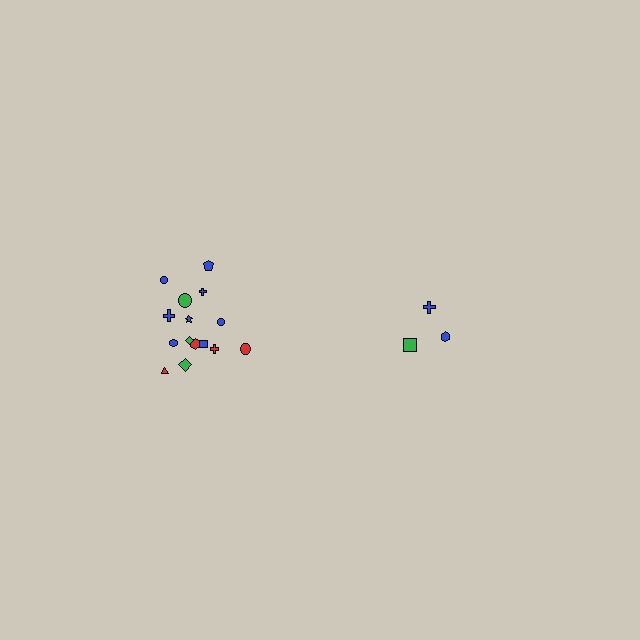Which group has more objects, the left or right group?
The left group.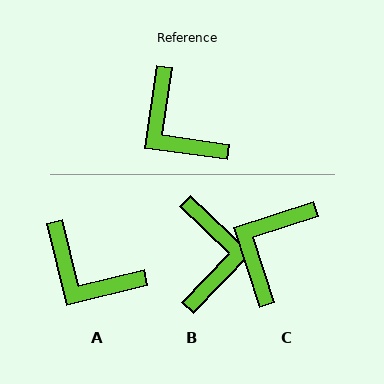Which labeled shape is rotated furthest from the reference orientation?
B, about 144 degrees away.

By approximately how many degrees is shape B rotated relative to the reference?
Approximately 144 degrees counter-clockwise.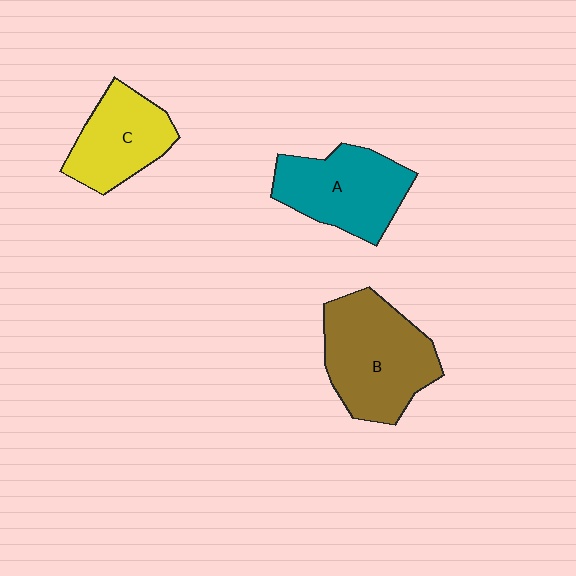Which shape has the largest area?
Shape B (brown).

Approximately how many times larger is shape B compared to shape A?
Approximately 1.2 times.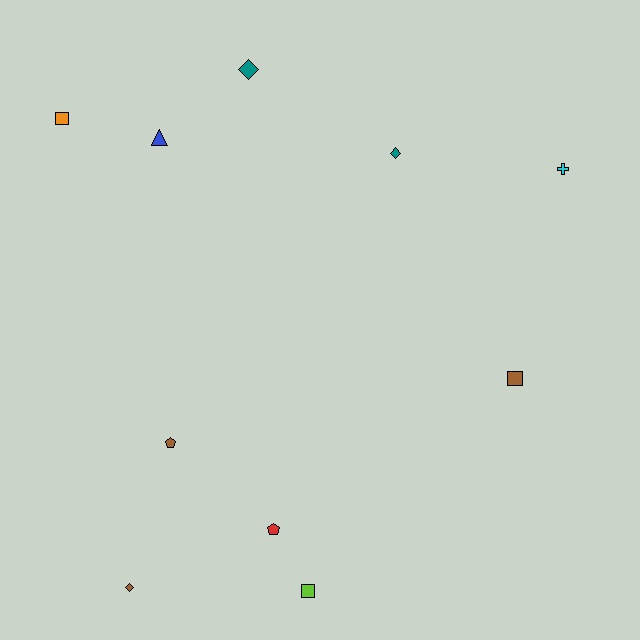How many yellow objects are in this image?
There are no yellow objects.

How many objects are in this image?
There are 10 objects.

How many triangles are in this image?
There is 1 triangle.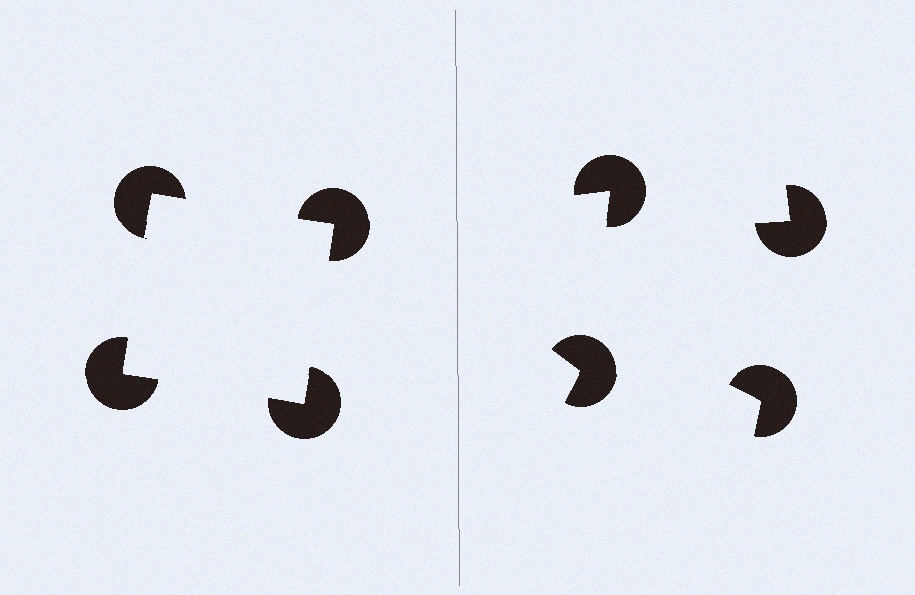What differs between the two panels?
The pac-man discs are positioned identically on both sides; only the wedge orientations differ. On the left they align to a square; on the right they are misaligned.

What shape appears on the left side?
An illusory square.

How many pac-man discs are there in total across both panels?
8 — 4 on each side.